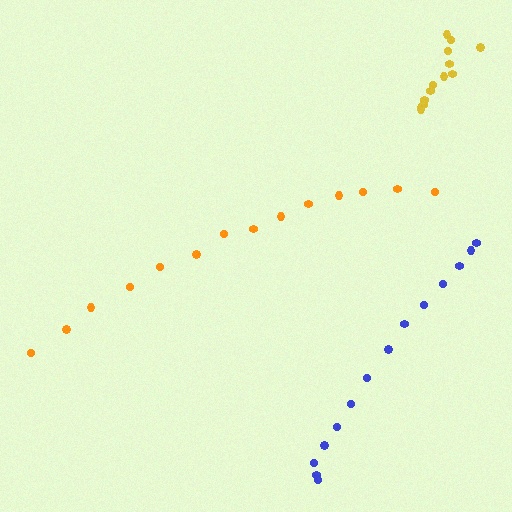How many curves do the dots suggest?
There are 3 distinct paths.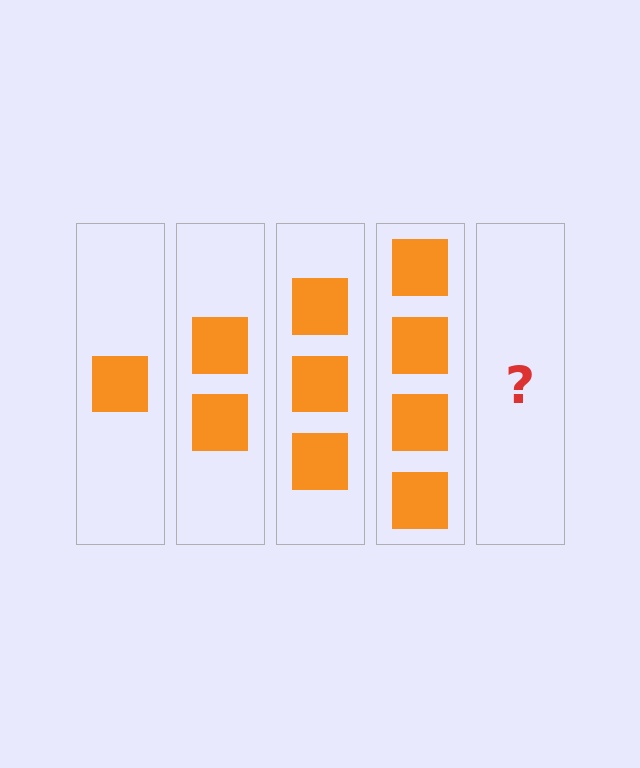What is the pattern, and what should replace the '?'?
The pattern is that each step adds one more square. The '?' should be 5 squares.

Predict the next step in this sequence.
The next step is 5 squares.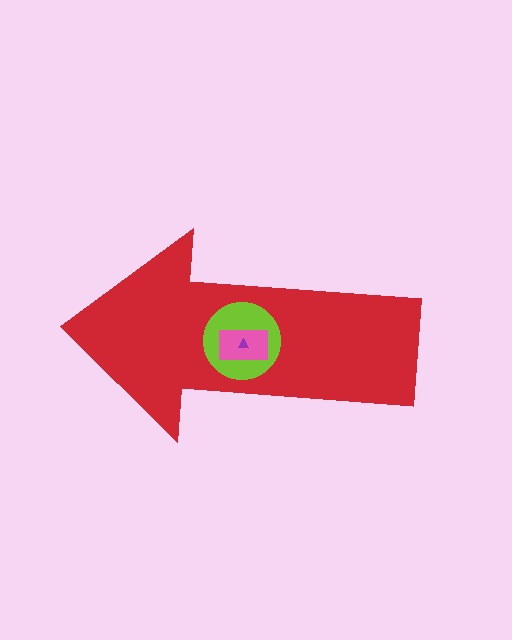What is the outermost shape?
The red arrow.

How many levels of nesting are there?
4.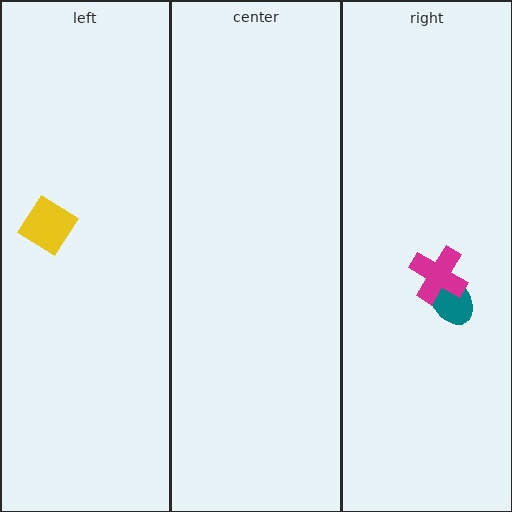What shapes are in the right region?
The teal ellipse, the magenta cross.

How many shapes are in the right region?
2.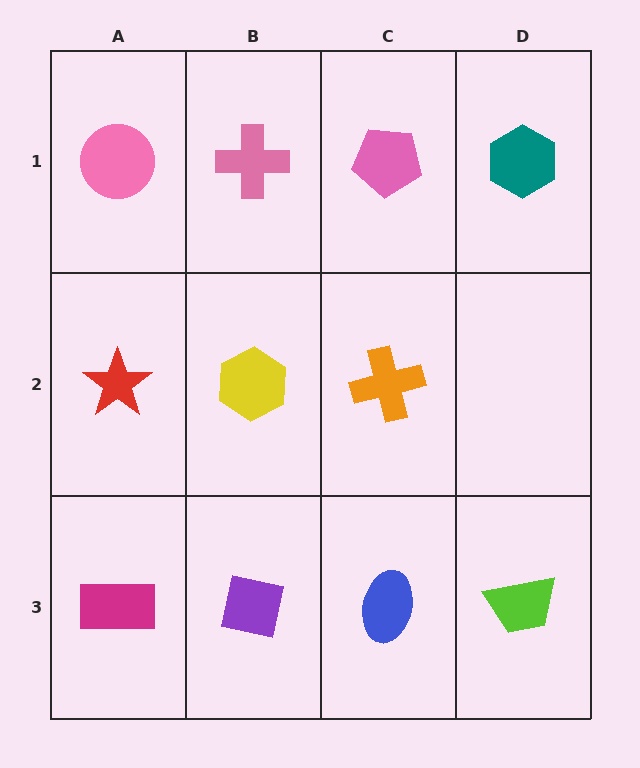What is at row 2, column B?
A yellow hexagon.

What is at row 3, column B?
A purple square.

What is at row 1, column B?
A pink cross.